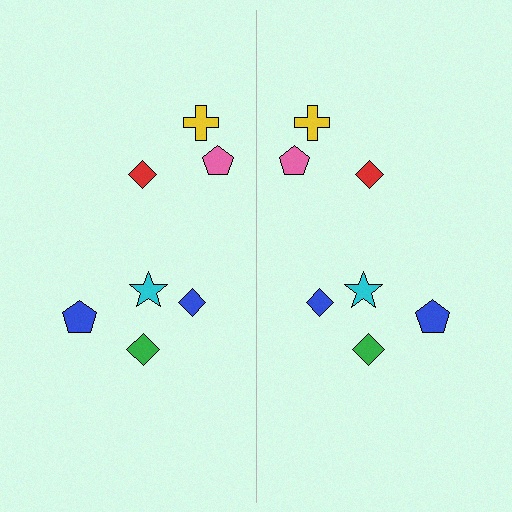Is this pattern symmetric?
Yes, this pattern has bilateral (reflection) symmetry.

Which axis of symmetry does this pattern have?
The pattern has a vertical axis of symmetry running through the center of the image.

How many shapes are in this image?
There are 14 shapes in this image.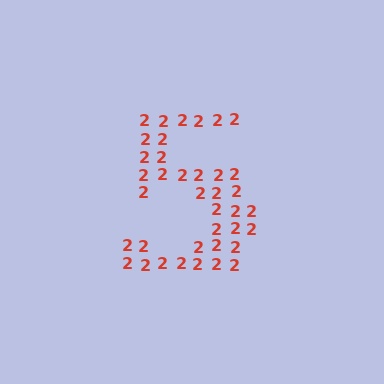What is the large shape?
The large shape is the digit 5.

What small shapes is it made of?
It is made of small digit 2's.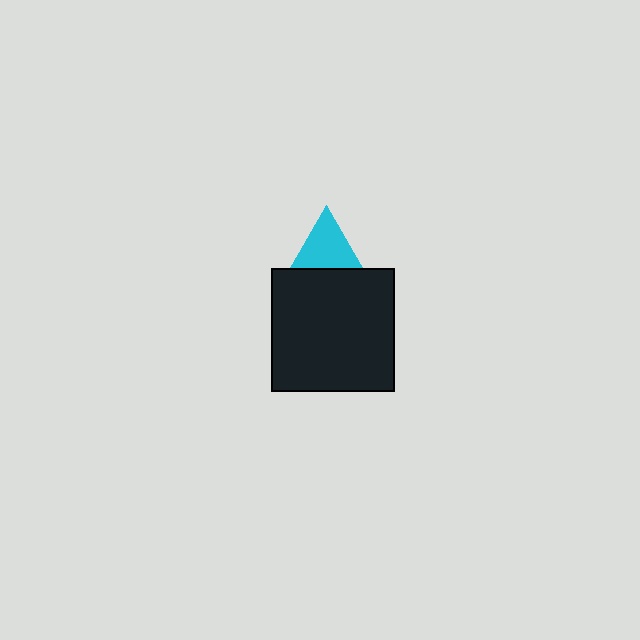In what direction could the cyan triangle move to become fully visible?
The cyan triangle could move up. That would shift it out from behind the black square entirely.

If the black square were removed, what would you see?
You would see the complete cyan triangle.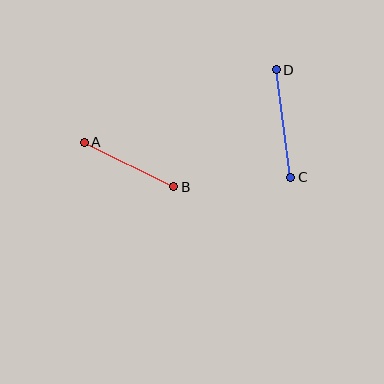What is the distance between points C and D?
The distance is approximately 108 pixels.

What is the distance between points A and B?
The distance is approximately 100 pixels.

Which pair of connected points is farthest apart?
Points C and D are farthest apart.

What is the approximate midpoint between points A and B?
The midpoint is at approximately (129, 165) pixels.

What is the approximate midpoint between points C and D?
The midpoint is at approximately (284, 124) pixels.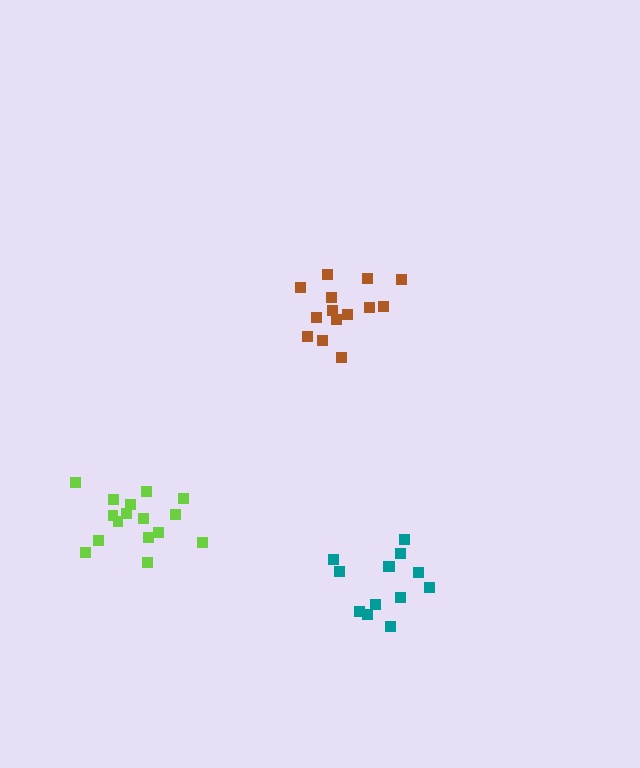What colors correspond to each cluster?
The clusters are colored: brown, teal, lime.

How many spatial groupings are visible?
There are 3 spatial groupings.